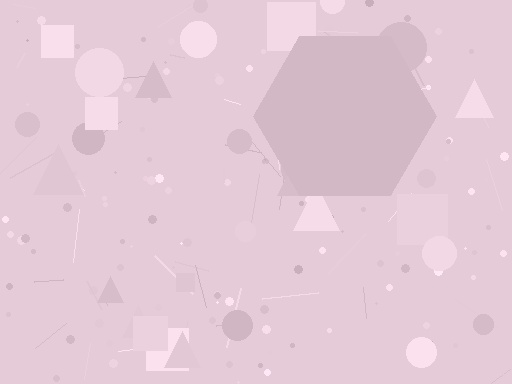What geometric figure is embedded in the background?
A hexagon is embedded in the background.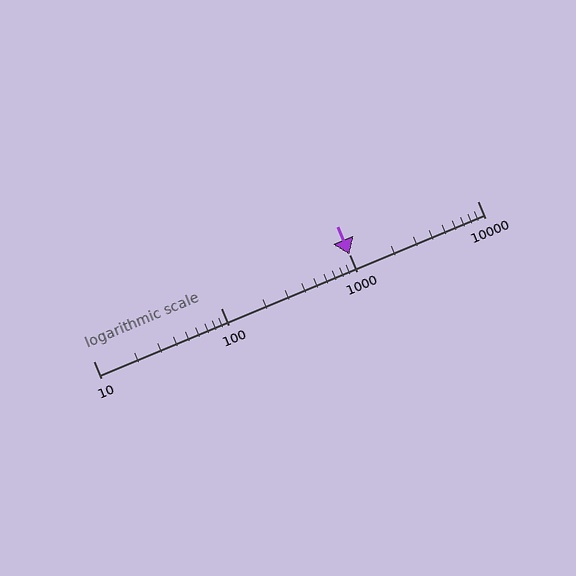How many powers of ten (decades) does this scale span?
The scale spans 3 decades, from 10 to 10000.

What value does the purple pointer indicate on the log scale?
The pointer indicates approximately 1000.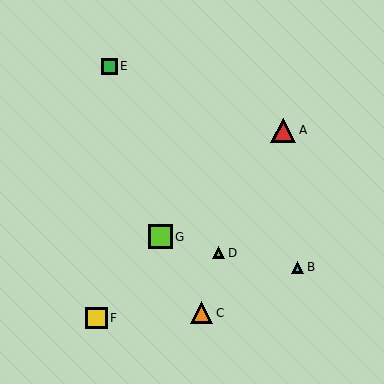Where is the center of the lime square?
The center of the lime square is at (160, 237).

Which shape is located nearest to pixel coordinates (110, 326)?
The yellow square (labeled F) at (97, 318) is nearest to that location.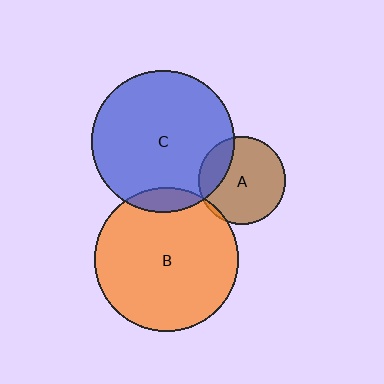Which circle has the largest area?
Circle B (orange).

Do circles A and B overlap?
Yes.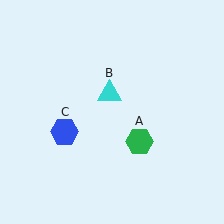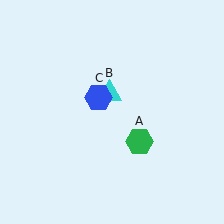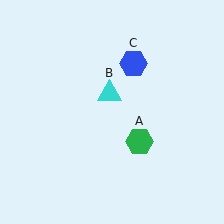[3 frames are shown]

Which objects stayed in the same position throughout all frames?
Green hexagon (object A) and cyan triangle (object B) remained stationary.